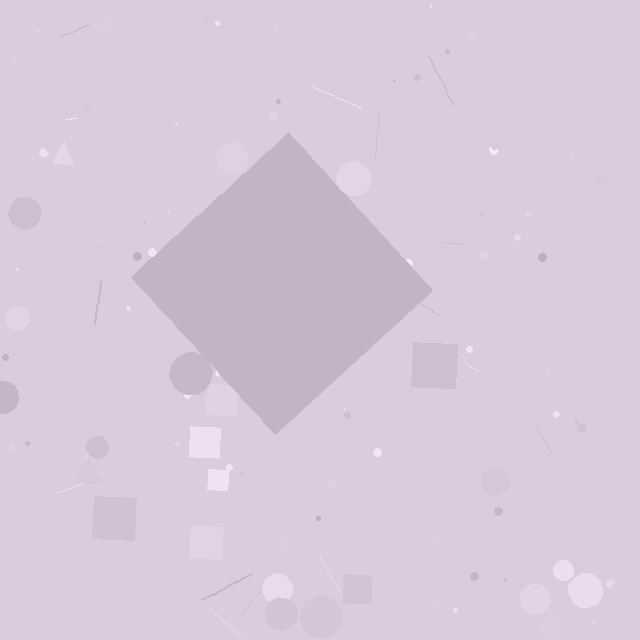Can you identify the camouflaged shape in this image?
The camouflaged shape is a diamond.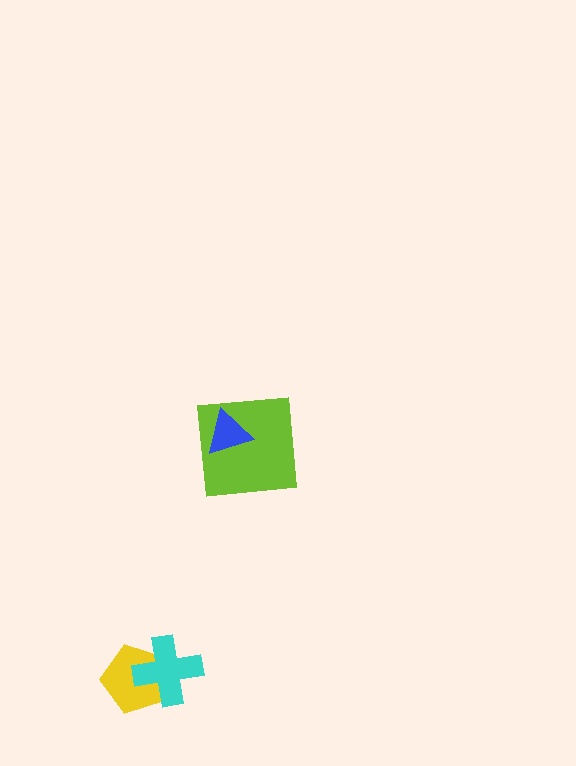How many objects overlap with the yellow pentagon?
1 object overlaps with the yellow pentagon.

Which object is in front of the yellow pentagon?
The cyan cross is in front of the yellow pentagon.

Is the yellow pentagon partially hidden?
Yes, it is partially covered by another shape.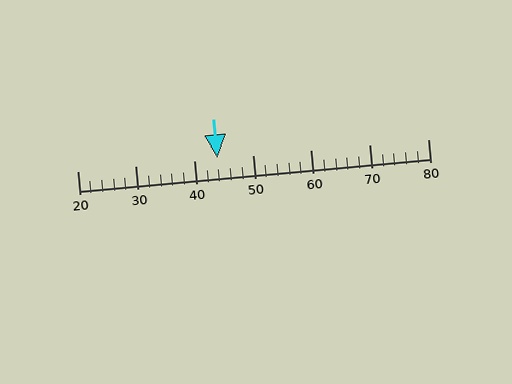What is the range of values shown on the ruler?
The ruler shows values from 20 to 80.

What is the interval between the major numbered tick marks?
The major tick marks are spaced 10 units apart.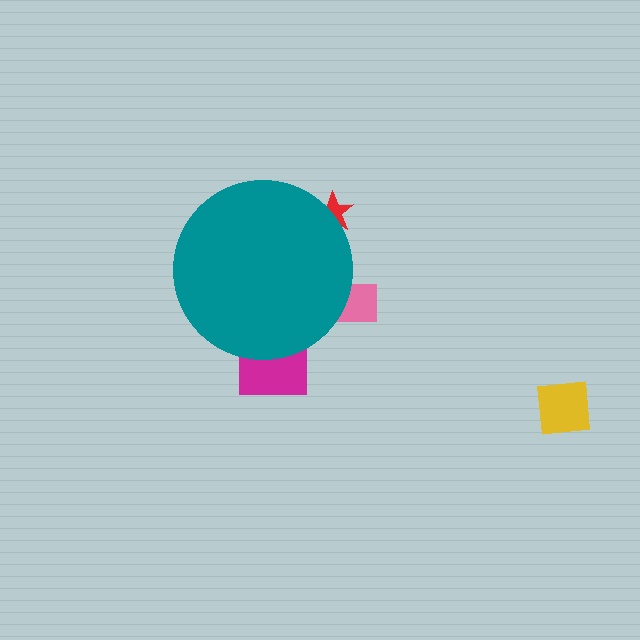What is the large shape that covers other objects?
A teal circle.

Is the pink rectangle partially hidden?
Yes, the pink rectangle is partially hidden behind the teal circle.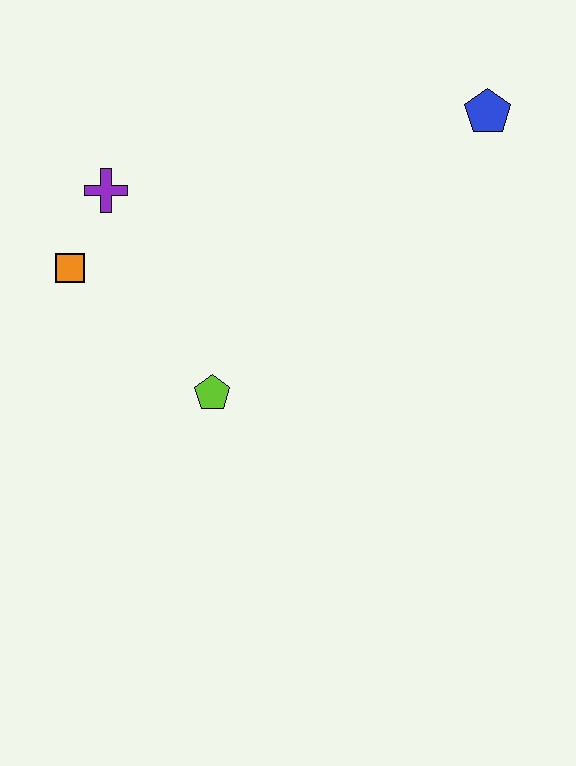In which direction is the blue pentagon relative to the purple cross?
The blue pentagon is to the right of the purple cross.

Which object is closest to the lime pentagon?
The orange square is closest to the lime pentagon.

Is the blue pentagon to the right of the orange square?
Yes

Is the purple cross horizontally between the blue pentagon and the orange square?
Yes